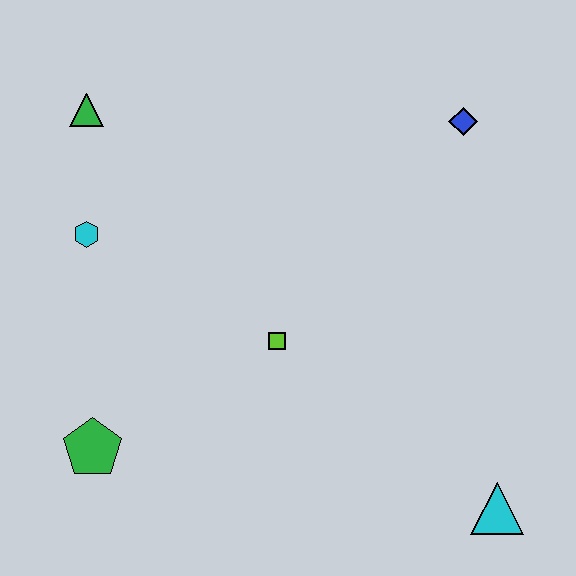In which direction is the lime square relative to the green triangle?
The lime square is below the green triangle.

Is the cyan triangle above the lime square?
No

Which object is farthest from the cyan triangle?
The green triangle is farthest from the cyan triangle.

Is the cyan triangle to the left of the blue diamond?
No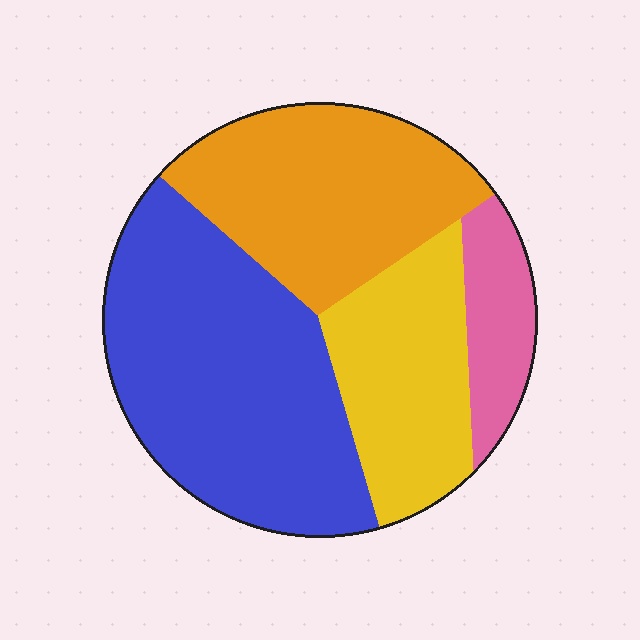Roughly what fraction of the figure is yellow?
Yellow takes up less than a quarter of the figure.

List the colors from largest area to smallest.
From largest to smallest: blue, orange, yellow, pink.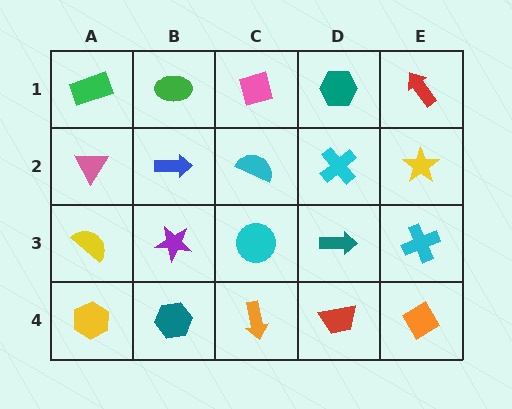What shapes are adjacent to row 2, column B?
A green ellipse (row 1, column B), a purple star (row 3, column B), a pink triangle (row 2, column A), a cyan semicircle (row 2, column C).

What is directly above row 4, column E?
A cyan cross.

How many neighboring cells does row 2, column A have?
3.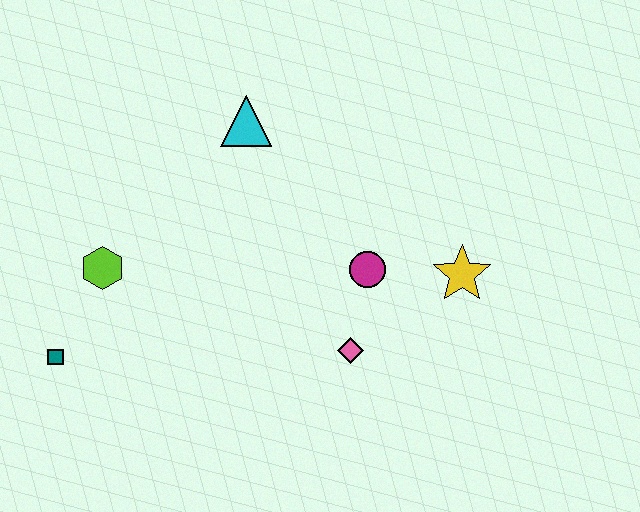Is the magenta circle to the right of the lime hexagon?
Yes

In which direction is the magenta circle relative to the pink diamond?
The magenta circle is above the pink diamond.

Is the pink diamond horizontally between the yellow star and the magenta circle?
No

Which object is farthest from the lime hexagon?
The yellow star is farthest from the lime hexagon.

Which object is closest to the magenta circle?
The pink diamond is closest to the magenta circle.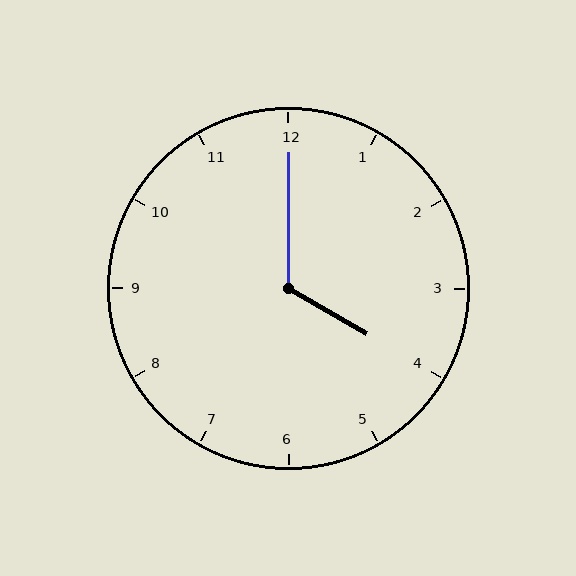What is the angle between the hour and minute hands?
Approximately 120 degrees.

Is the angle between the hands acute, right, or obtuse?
It is obtuse.